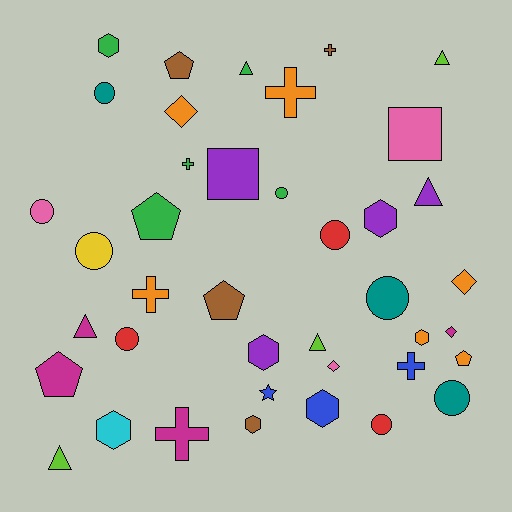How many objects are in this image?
There are 40 objects.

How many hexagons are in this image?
There are 7 hexagons.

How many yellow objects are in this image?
There is 1 yellow object.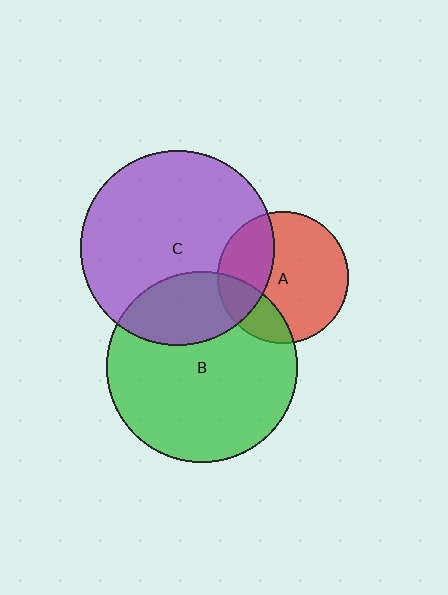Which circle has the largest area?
Circle C (purple).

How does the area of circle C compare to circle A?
Approximately 2.2 times.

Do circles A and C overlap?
Yes.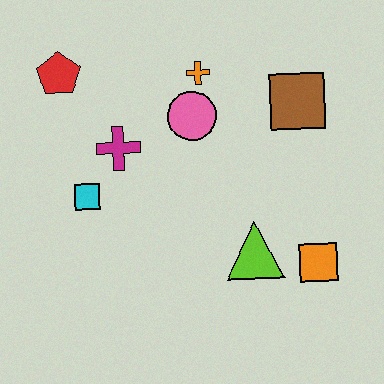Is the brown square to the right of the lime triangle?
Yes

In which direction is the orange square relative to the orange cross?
The orange square is below the orange cross.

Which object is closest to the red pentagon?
The magenta cross is closest to the red pentagon.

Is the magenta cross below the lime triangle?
No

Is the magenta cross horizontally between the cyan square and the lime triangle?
Yes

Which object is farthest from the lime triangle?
The red pentagon is farthest from the lime triangle.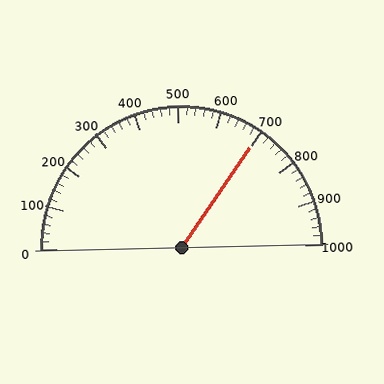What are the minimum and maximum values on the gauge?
The gauge ranges from 0 to 1000.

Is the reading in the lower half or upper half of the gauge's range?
The reading is in the upper half of the range (0 to 1000).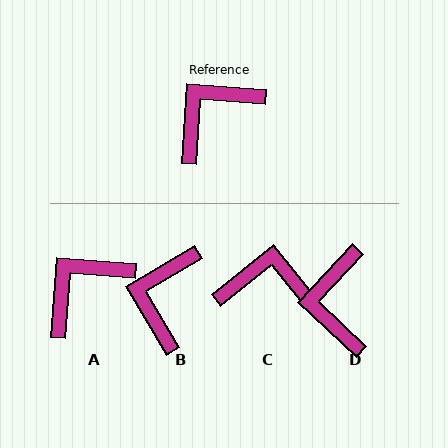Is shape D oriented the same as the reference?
No, it is off by about 51 degrees.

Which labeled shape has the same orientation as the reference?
A.